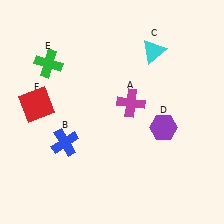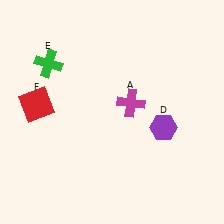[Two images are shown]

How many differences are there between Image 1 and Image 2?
There are 2 differences between the two images.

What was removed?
The blue cross (B), the cyan triangle (C) were removed in Image 2.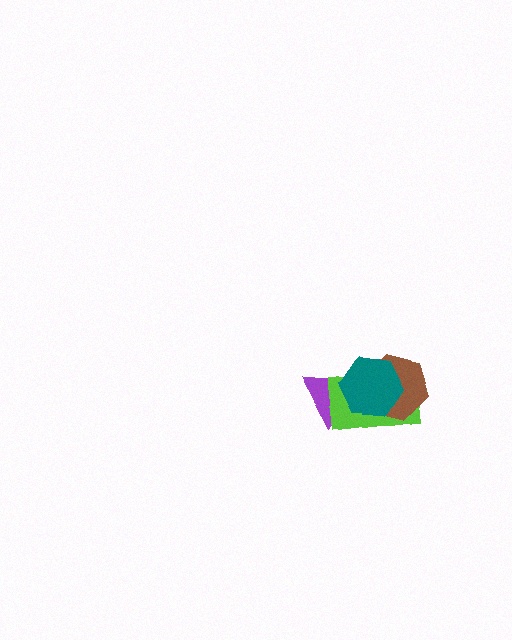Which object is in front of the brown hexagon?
The teal hexagon is in front of the brown hexagon.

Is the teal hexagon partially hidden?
No, no other shape covers it.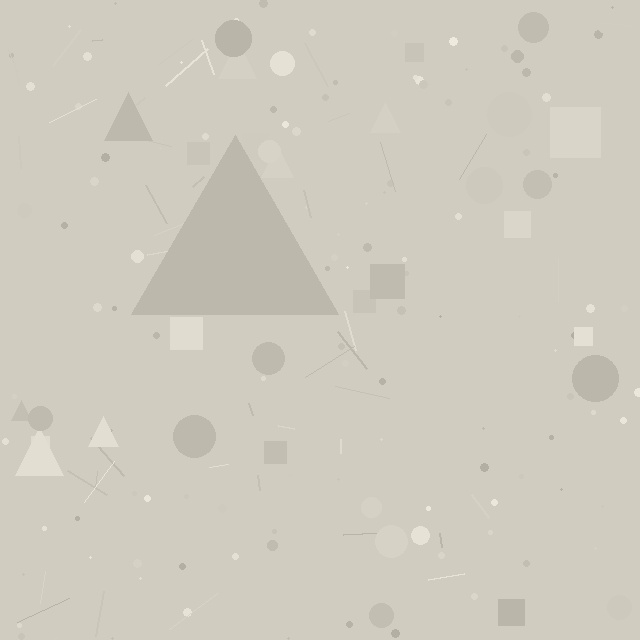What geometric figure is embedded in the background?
A triangle is embedded in the background.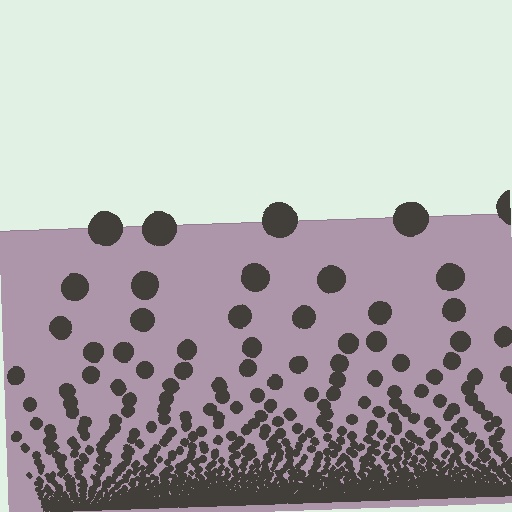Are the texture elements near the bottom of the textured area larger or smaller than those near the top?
Smaller. The gradient is inverted — elements near the bottom are smaller and denser.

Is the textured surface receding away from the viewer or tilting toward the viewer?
The surface appears to tilt toward the viewer. Texture elements get larger and sparser toward the top.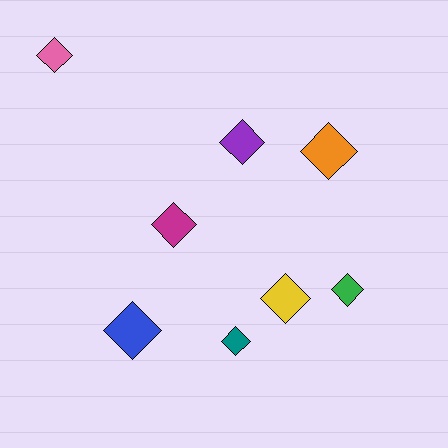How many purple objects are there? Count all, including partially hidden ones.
There is 1 purple object.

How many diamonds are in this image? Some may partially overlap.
There are 8 diamonds.